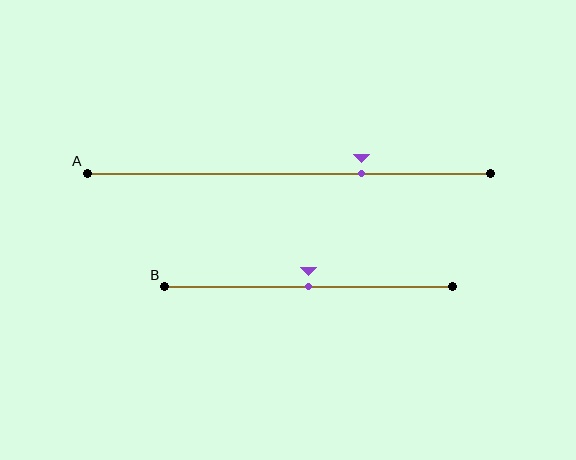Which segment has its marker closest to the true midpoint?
Segment B has its marker closest to the true midpoint.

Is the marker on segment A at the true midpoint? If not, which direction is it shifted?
No, the marker on segment A is shifted to the right by about 18% of the segment length.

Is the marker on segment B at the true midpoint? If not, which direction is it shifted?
Yes, the marker on segment B is at the true midpoint.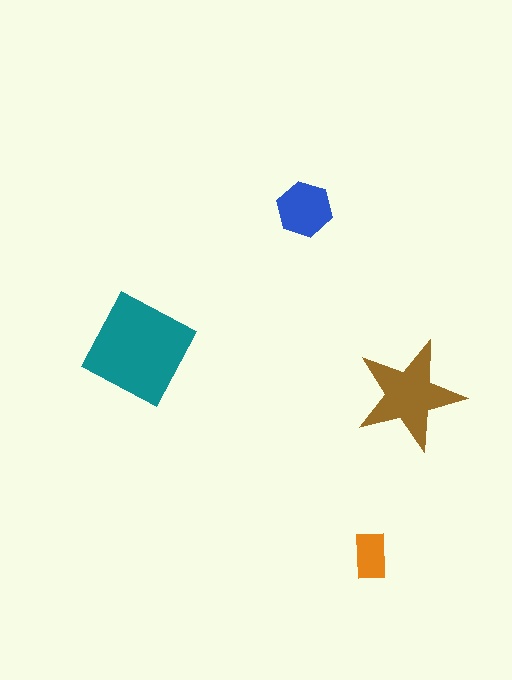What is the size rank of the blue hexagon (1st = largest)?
3rd.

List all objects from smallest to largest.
The orange rectangle, the blue hexagon, the brown star, the teal diamond.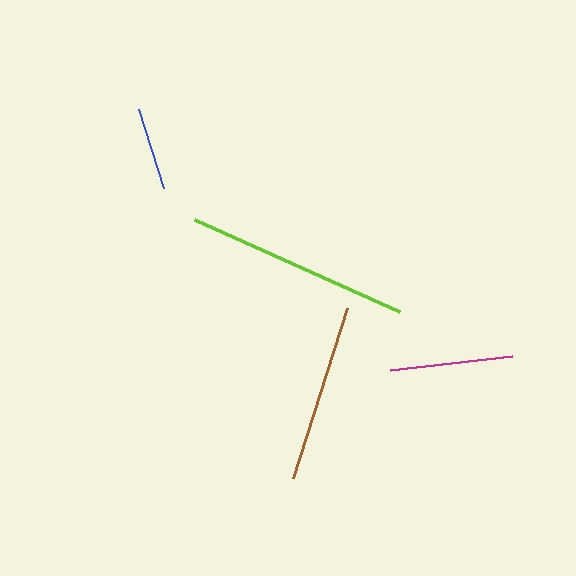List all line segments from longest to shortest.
From longest to shortest: lime, brown, magenta, blue.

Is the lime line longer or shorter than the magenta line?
The lime line is longer than the magenta line.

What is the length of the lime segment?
The lime segment is approximately 225 pixels long.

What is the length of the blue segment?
The blue segment is approximately 83 pixels long.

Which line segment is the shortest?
The blue line is the shortest at approximately 83 pixels.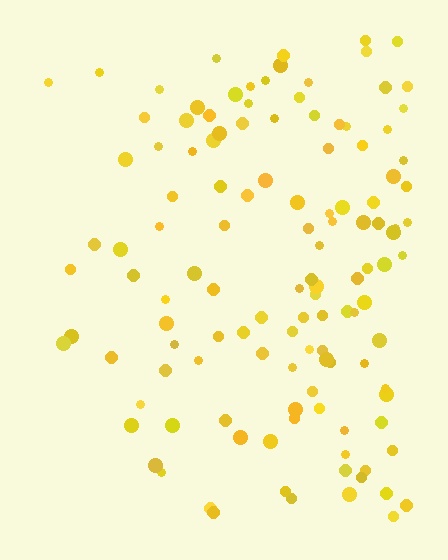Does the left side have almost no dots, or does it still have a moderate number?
Still a moderate number, just noticeably fewer than the right.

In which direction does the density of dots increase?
From left to right, with the right side densest.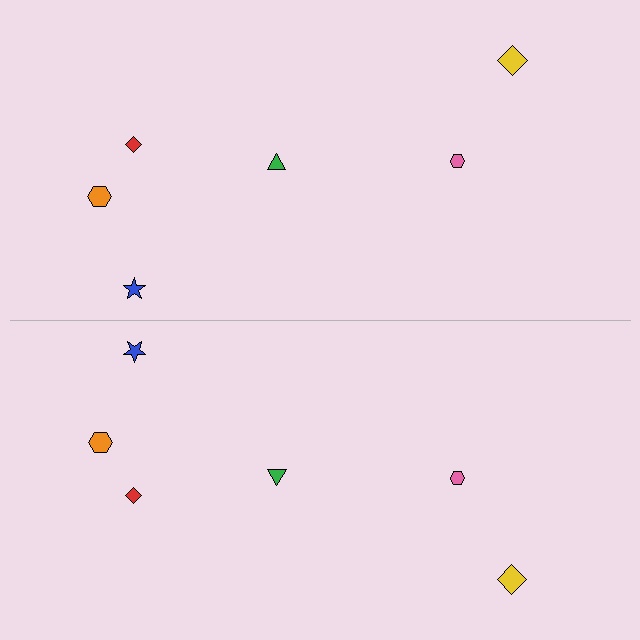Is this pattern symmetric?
Yes, this pattern has bilateral (reflection) symmetry.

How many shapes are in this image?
There are 12 shapes in this image.